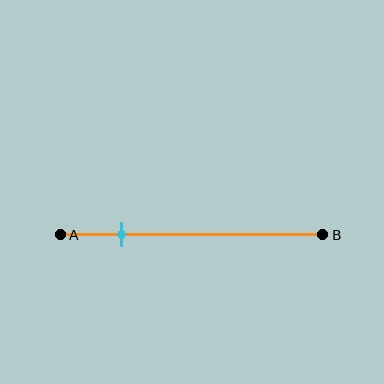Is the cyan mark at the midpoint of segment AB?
No, the mark is at about 25% from A, not at the 50% midpoint.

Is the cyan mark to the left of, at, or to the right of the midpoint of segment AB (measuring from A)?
The cyan mark is to the left of the midpoint of segment AB.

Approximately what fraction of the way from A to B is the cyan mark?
The cyan mark is approximately 25% of the way from A to B.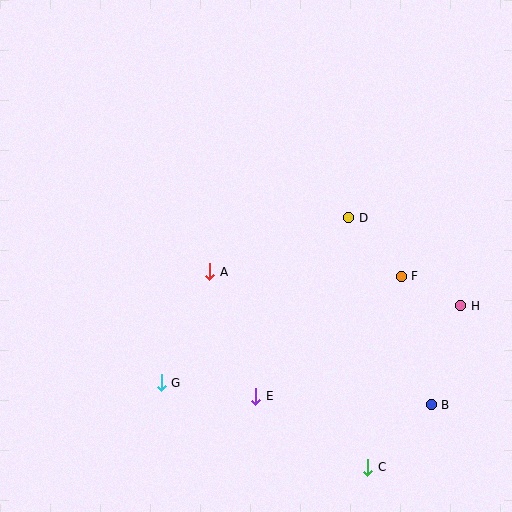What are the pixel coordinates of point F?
Point F is at (401, 276).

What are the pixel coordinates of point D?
Point D is at (349, 218).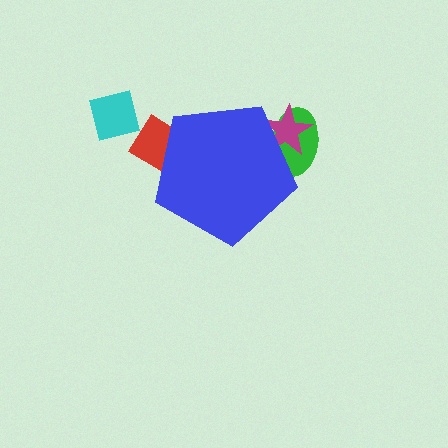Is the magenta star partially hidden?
Yes, the magenta star is partially hidden behind the blue pentagon.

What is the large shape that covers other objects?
A blue pentagon.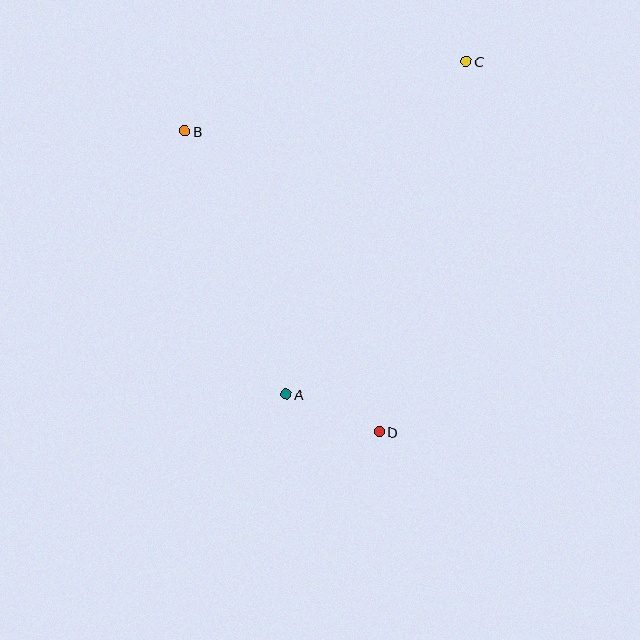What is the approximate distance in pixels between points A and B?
The distance between A and B is approximately 282 pixels.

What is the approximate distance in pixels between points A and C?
The distance between A and C is approximately 378 pixels.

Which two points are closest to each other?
Points A and D are closest to each other.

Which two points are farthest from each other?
Points C and D are farthest from each other.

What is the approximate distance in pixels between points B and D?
The distance between B and D is approximately 358 pixels.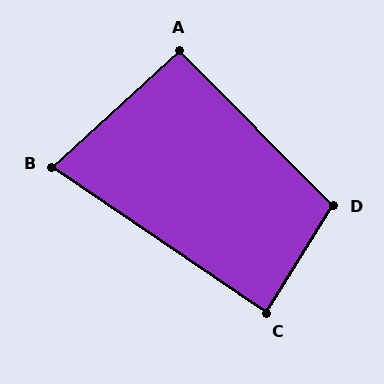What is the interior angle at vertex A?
Approximately 92 degrees (approximately right).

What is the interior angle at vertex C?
Approximately 88 degrees (approximately right).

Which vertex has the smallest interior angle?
B, at approximately 77 degrees.